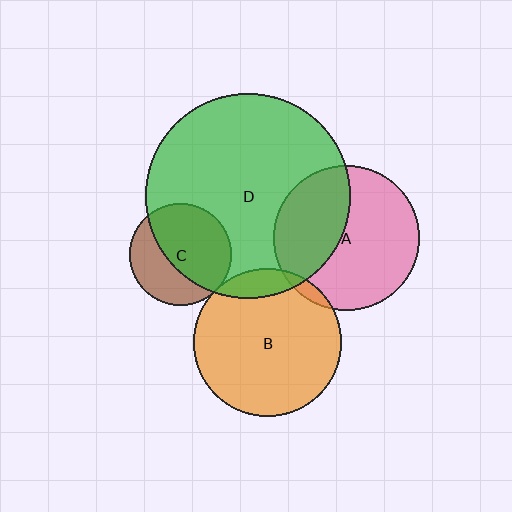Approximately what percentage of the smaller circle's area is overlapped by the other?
Approximately 10%.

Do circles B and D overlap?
Yes.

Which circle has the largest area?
Circle D (green).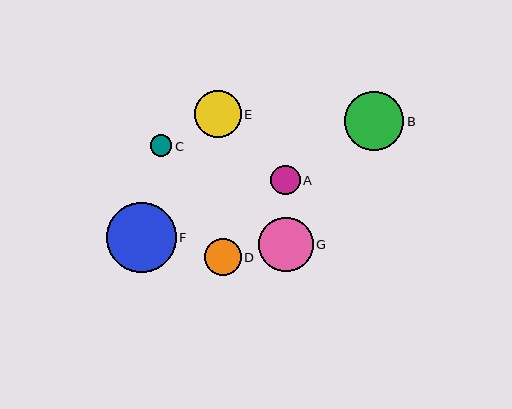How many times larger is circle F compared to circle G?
Circle F is approximately 1.3 times the size of circle G.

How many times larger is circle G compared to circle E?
Circle G is approximately 1.1 times the size of circle E.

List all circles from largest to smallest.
From largest to smallest: F, B, G, E, D, A, C.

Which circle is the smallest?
Circle C is the smallest with a size of approximately 22 pixels.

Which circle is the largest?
Circle F is the largest with a size of approximately 70 pixels.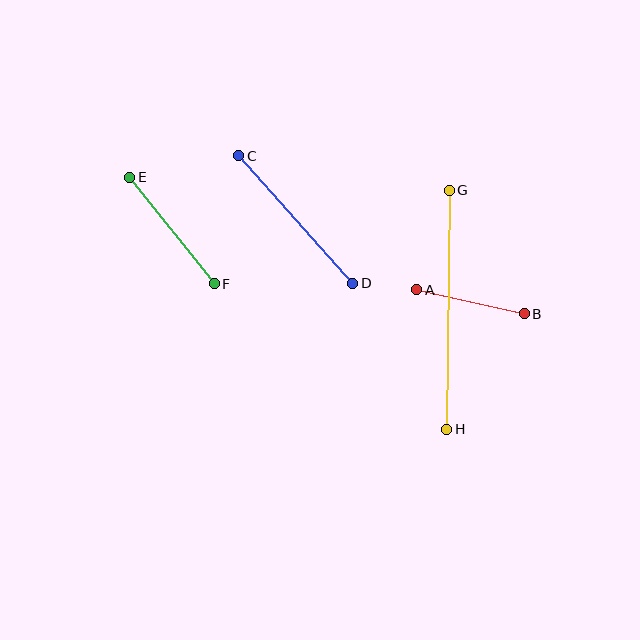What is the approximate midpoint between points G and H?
The midpoint is at approximately (448, 310) pixels.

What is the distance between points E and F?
The distance is approximately 136 pixels.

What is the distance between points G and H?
The distance is approximately 239 pixels.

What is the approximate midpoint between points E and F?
The midpoint is at approximately (172, 231) pixels.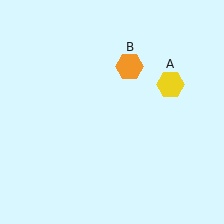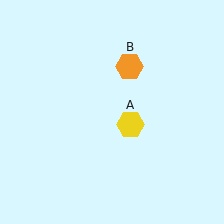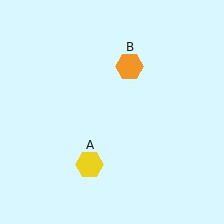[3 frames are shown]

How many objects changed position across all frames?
1 object changed position: yellow hexagon (object A).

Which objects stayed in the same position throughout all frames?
Orange hexagon (object B) remained stationary.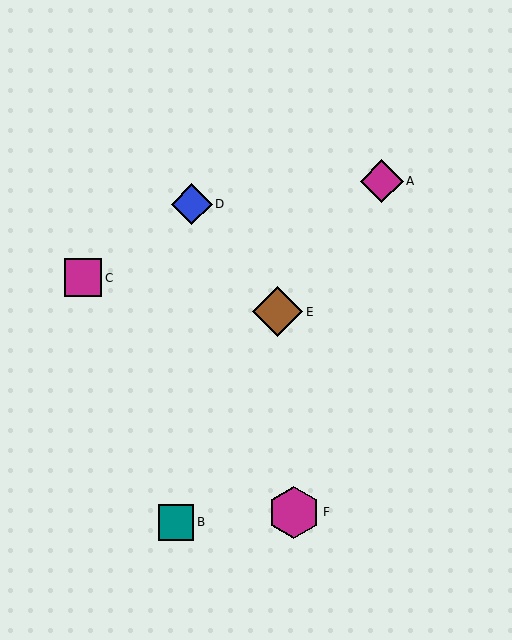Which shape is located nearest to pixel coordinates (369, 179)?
The magenta diamond (labeled A) at (382, 181) is nearest to that location.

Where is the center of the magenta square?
The center of the magenta square is at (83, 278).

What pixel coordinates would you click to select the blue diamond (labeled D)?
Click at (192, 204) to select the blue diamond D.